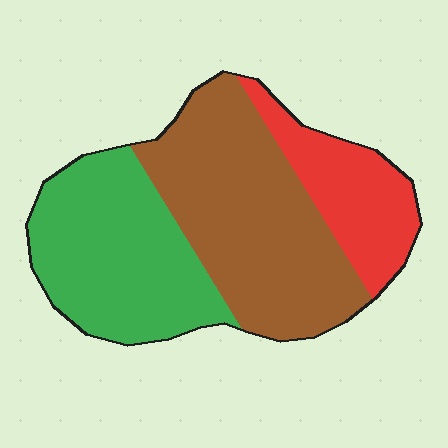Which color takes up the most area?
Brown, at roughly 45%.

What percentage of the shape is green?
Green covers 36% of the shape.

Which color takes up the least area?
Red, at roughly 20%.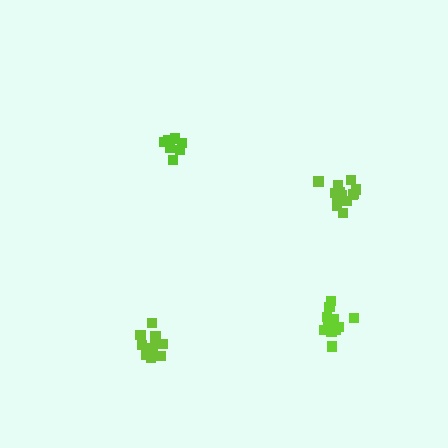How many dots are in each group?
Group 1: 11 dots, Group 2: 13 dots, Group 3: 7 dots, Group 4: 13 dots (44 total).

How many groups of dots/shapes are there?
There are 4 groups.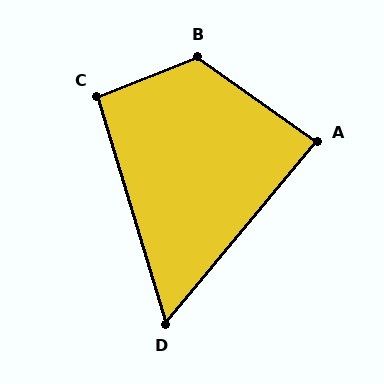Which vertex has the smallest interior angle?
D, at approximately 57 degrees.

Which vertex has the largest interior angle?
B, at approximately 123 degrees.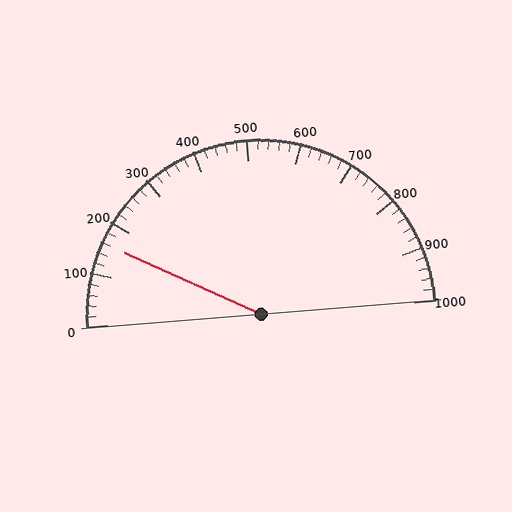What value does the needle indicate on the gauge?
The needle indicates approximately 160.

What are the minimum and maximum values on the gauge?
The gauge ranges from 0 to 1000.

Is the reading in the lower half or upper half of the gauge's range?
The reading is in the lower half of the range (0 to 1000).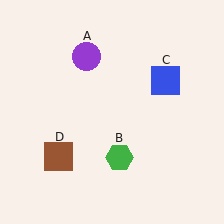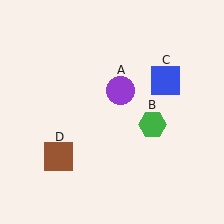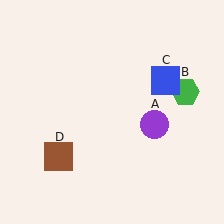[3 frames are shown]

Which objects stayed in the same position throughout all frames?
Blue square (object C) and brown square (object D) remained stationary.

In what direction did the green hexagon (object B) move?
The green hexagon (object B) moved up and to the right.